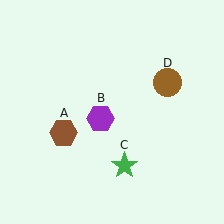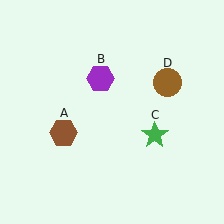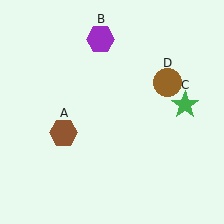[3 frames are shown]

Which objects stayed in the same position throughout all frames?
Brown hexagon (object A) and brown circle (object D) remained stationary.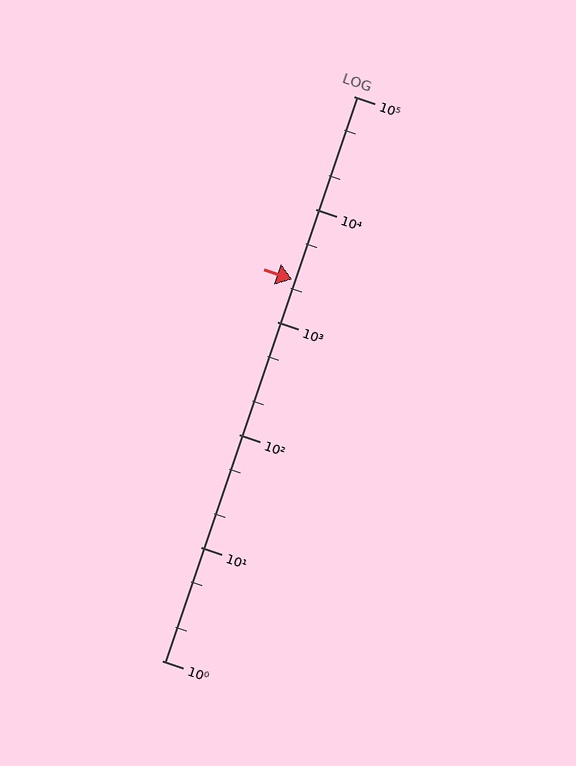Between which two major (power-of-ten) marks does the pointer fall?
The pointer is between 1000 and 10000.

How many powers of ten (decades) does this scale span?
The scale spans 5 decades, from 1 to 100000.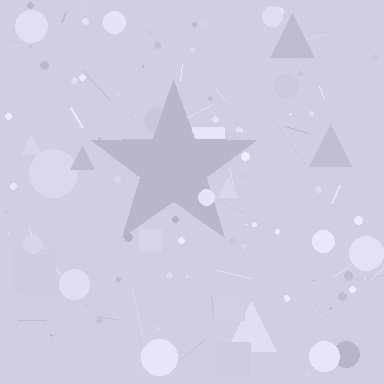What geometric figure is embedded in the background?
A star is embedded in the background.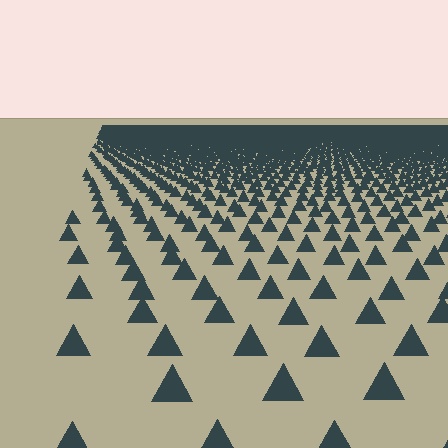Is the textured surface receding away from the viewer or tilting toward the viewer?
The surface is receding away from the viewer. Texture elements get smaller and denser toward the top.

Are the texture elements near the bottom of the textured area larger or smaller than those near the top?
Larger. Near the bottom, elements are closer to the viewer and appear at a bigger on-screen size.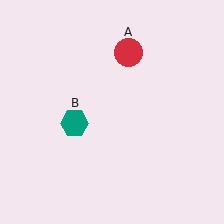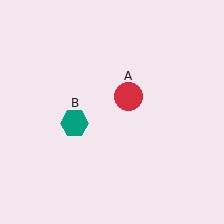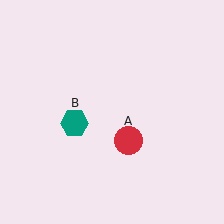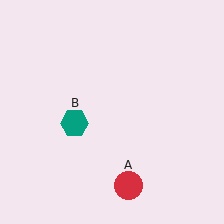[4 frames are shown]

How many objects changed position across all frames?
1 object changed position: red circle (object A).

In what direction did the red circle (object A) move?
The red circle (object A) moved down.